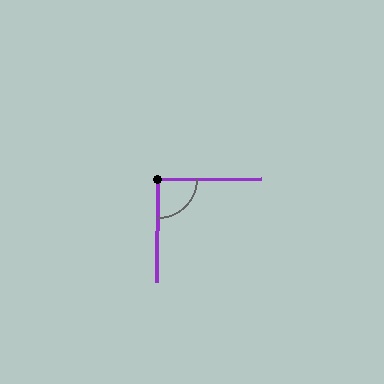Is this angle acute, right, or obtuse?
It is approximately a right angle.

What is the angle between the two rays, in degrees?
Approximately 91 degrees.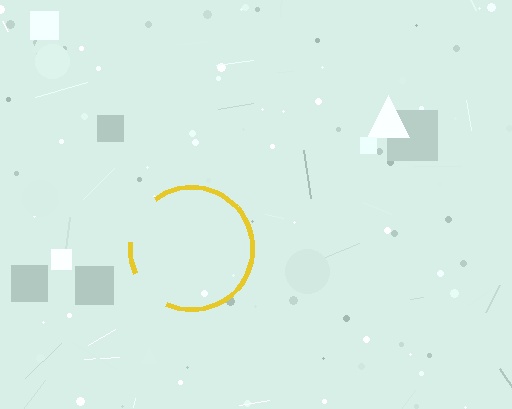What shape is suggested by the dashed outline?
The dashed outline suggests a circle.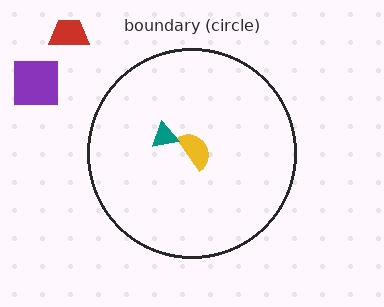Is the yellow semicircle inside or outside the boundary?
Inside.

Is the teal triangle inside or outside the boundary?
Inside.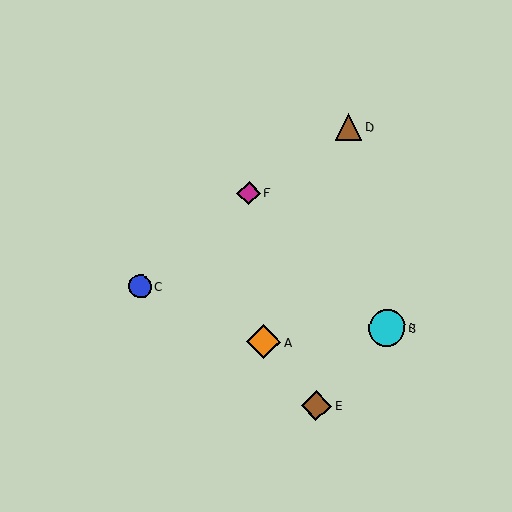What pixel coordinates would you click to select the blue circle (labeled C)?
Click at (140, 287) to select the blue circle C.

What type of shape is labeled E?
Shape E is a brown diamond.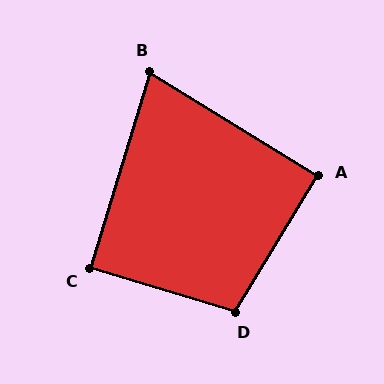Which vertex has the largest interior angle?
D, at approximately 105 degrees.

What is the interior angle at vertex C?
Approximately 90 degrees (approximately right).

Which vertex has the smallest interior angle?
B, at approximately 75 degrees.